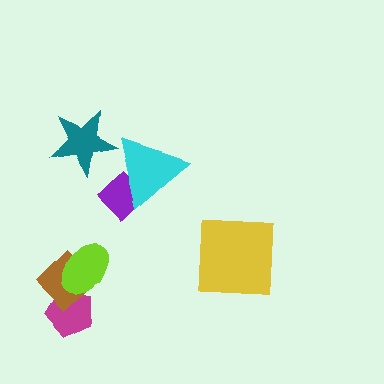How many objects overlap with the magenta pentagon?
2 objects overlap with the magenta pentagon.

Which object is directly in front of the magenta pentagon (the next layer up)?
The brown diamond is directly in front of the magenta pentagon.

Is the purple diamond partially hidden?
Yes, it is partially covered by another shape.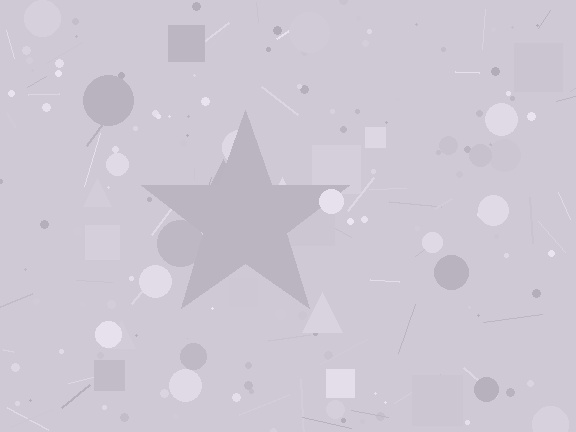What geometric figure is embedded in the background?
A star is embedded in the background.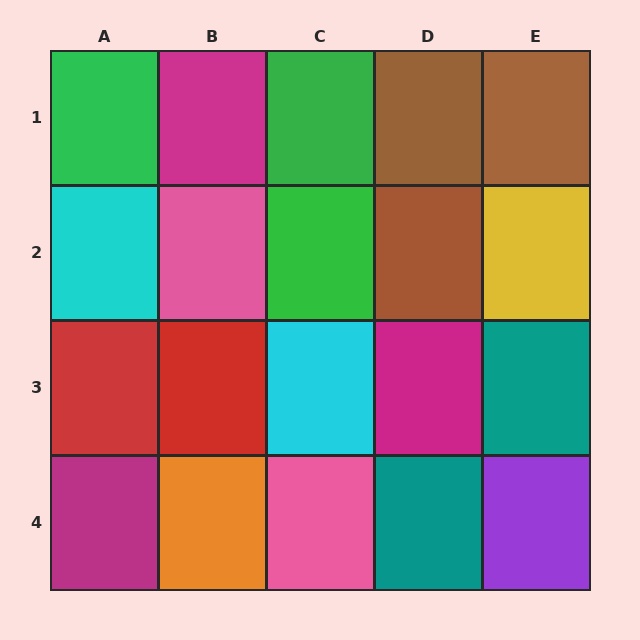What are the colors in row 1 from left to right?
Green, magenta, green, brown, brown.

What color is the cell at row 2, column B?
Pink.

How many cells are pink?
2 cells are pink.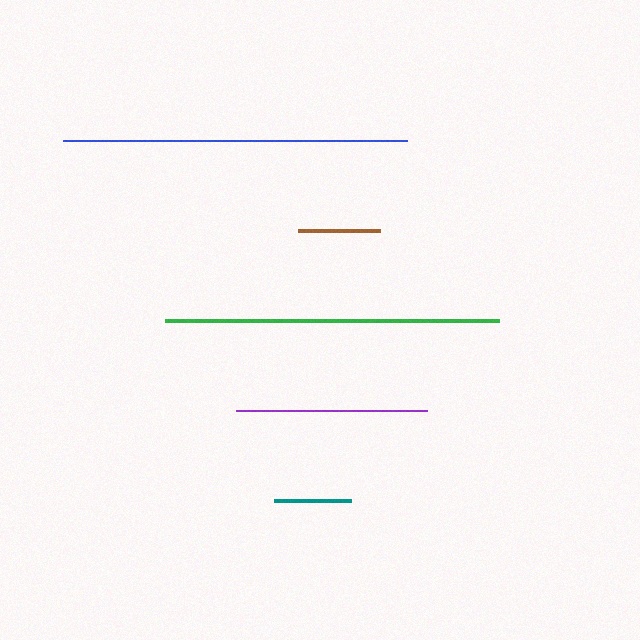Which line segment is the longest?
The blue line is the longest at approximately 344 pixels.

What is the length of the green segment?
The green segment is approximately 334 pixels long.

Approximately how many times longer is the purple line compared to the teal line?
The purple line is approximately 2.5 times the length of the teal line.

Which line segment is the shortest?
The teal line is the shortest at approximately 77 pixels.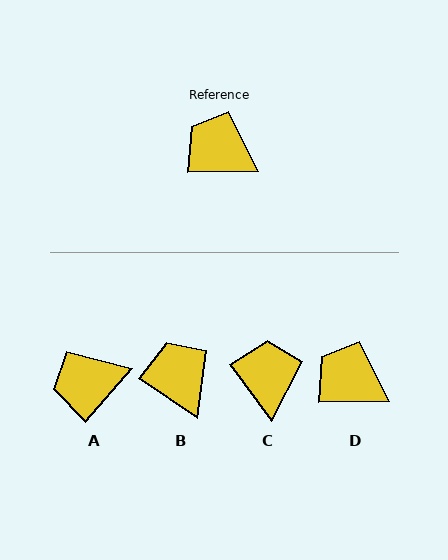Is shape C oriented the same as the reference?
No, it is off by about 54 degrees.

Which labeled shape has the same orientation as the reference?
D.